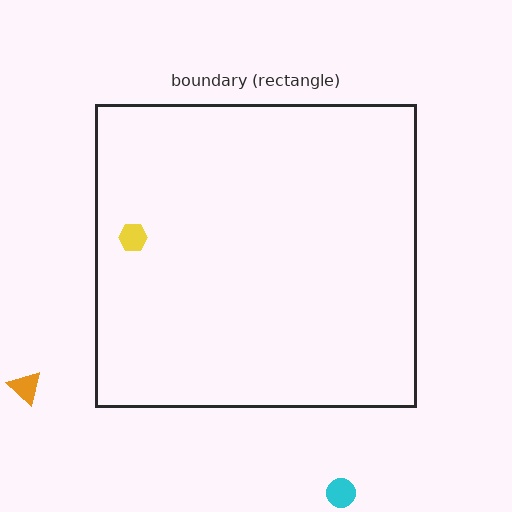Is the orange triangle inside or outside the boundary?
Outside.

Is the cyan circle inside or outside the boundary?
Outside.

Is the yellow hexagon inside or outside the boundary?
Inside.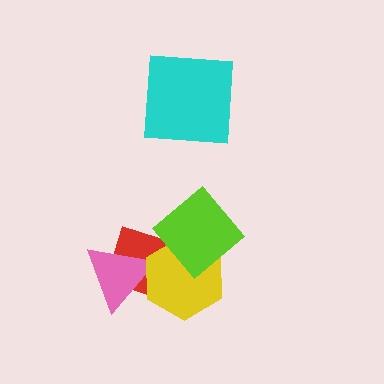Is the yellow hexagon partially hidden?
Yes, it is partially covered by another shape.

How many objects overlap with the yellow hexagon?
3 objects overlap with the yellow hexagon.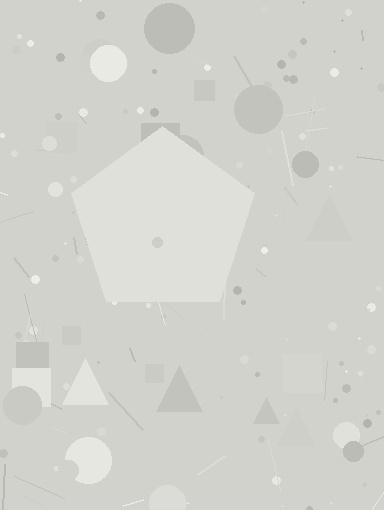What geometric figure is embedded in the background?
A pentagon is embedded in the background.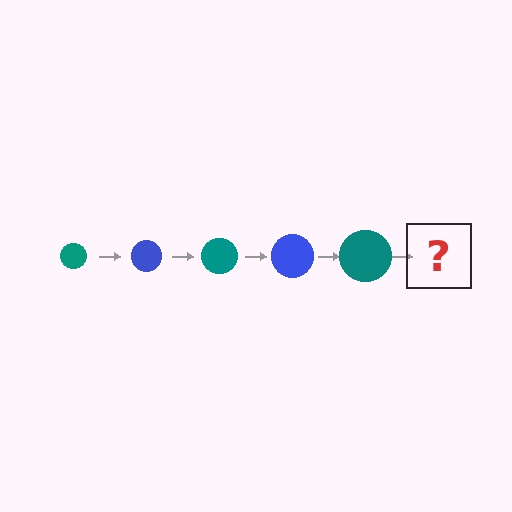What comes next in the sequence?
The next element should be a blue circle, larger than the previous one.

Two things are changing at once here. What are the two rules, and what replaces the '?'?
The two rules are that the circle grows larger each step and the color cycles through teal and blue. The '?' should be a blue circle, larger than the previous one.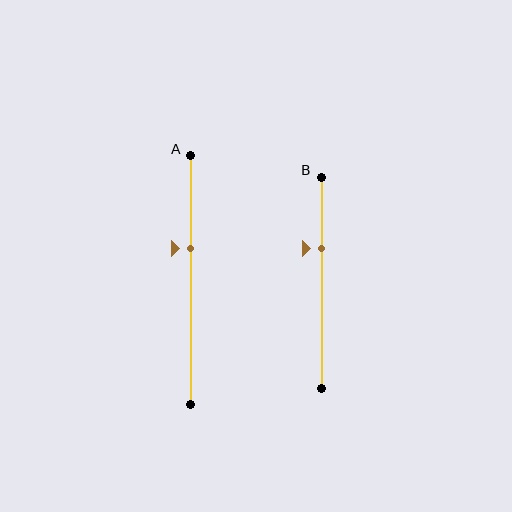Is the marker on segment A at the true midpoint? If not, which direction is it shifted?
No, the marker on segment A is shifted upward by about 13% of the segment length.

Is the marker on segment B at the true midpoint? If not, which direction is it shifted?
No, the marker on segment B is shifted upward by about 16% of the segment length.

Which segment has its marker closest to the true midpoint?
Segment A has its marker closest to the true midpoint.